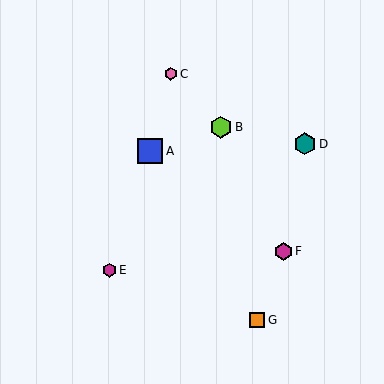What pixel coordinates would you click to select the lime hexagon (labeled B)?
Click at (221, 127) to select the lime hexagon B.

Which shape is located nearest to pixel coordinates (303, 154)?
The teal hexagon (labeled D) at (305, 144) is nearest to that location.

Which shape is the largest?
The blue square (labeled A) is the largest.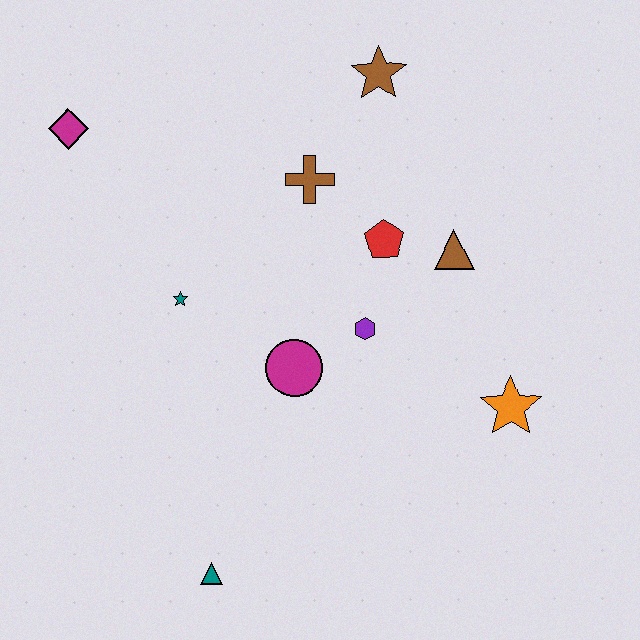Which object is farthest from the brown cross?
The teal triangle is farthest from the brown cross.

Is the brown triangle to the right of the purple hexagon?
Yes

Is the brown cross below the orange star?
No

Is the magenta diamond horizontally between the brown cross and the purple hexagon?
No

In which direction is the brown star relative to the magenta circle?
The brown star is above the magenta circle.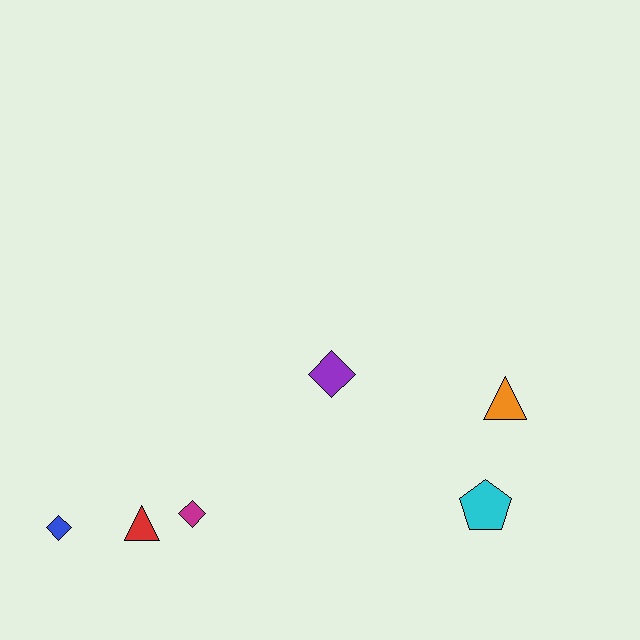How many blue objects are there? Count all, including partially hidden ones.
There is 1 blue object.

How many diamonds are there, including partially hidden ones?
There are 3 diamonds.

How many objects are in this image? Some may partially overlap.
There are 6 objects.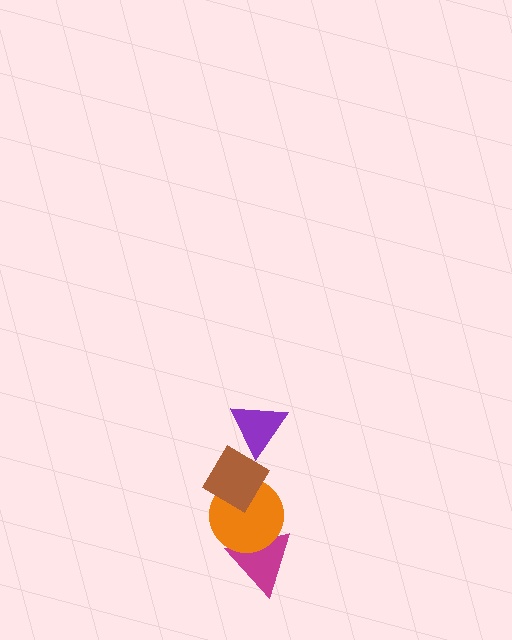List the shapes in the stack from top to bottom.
From top to bottom: the purple triangle, the brown diamond, the orange circle, the magenta triangle.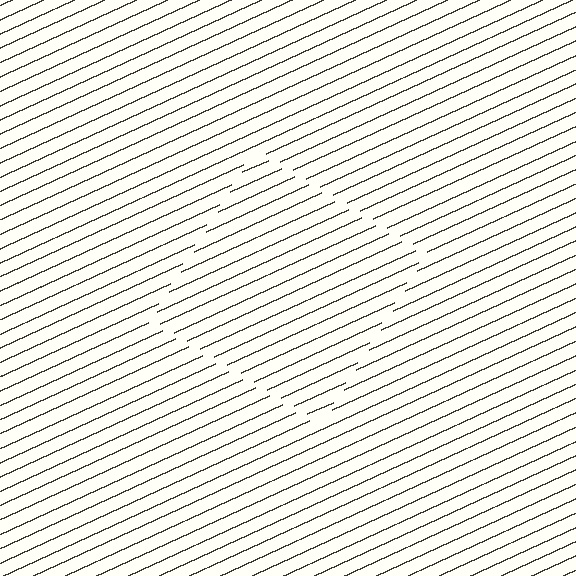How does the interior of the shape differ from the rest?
The interior of the shape contains the same grating, shifted by half a period — the contour is defined by the phase discontinuity where line-ends from the inner and outer gratings abut.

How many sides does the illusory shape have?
4 sides — the line-ends trace a square.